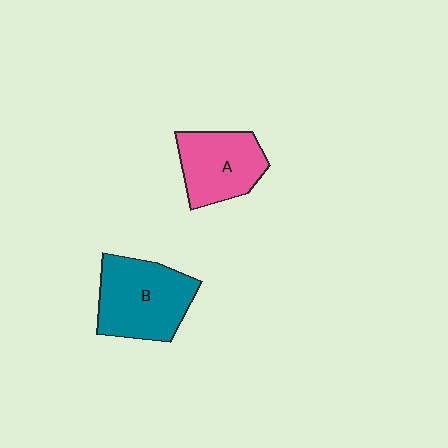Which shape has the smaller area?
Shape A (pink).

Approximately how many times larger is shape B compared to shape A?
Approximately 1.3 times.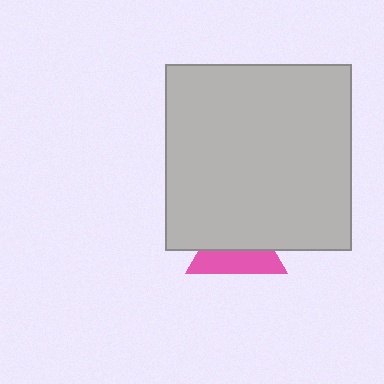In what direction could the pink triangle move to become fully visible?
The pink triangle could move down. That would shift it out from behind the light gray square entirely.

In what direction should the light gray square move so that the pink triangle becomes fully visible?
The light gray square should move up. That is the shortest direction to clear the overlap and leave the pink triangle fully visible.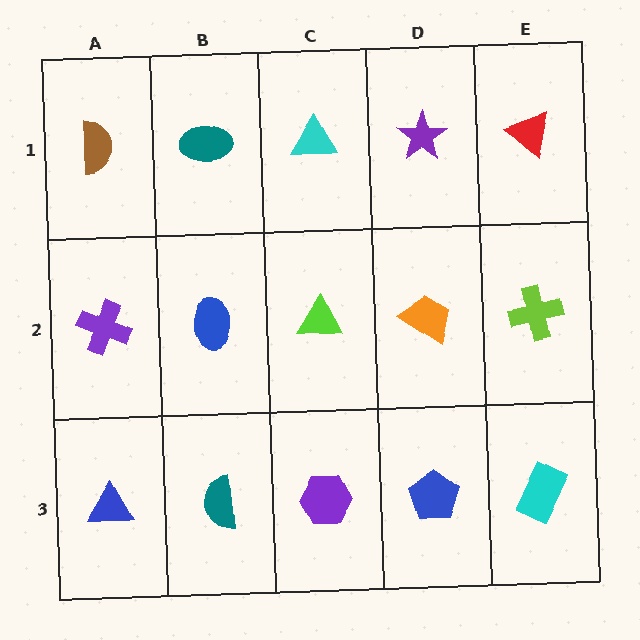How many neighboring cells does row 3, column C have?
3.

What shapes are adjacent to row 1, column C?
A lime triangle (row 2, column C), a teal ellipse (row 1, column B), a purple star (row 1, column D).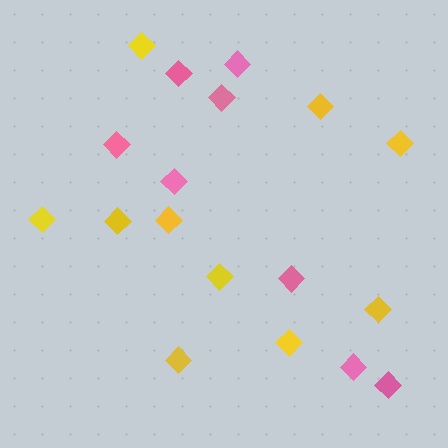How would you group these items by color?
There are 2 groups: one group of yellow diamonds (10) and one group of pink diamonds (8).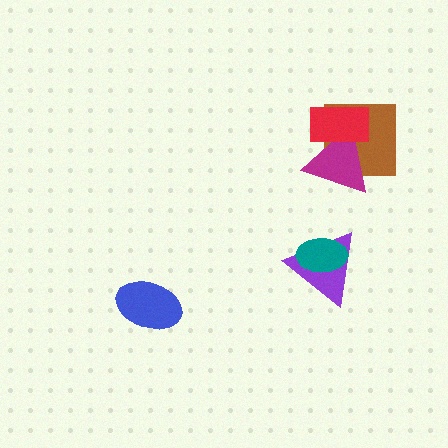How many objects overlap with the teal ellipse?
1 object overlaps with the teal ellipse.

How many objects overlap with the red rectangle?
2 objects overlap with the red rectangle.